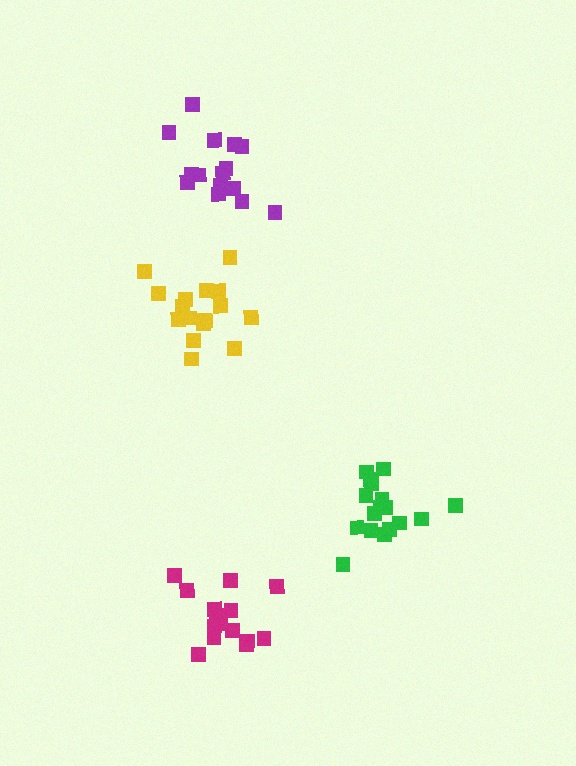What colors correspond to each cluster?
The clusters are colored: yellow, magenta, purple, green.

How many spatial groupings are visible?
There are 4 spatial groupings.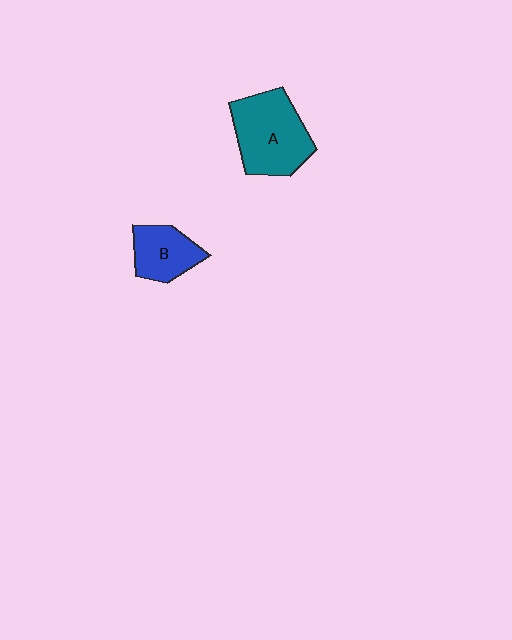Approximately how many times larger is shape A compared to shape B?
Approximately 1.7 times.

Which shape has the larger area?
Shape A (teal).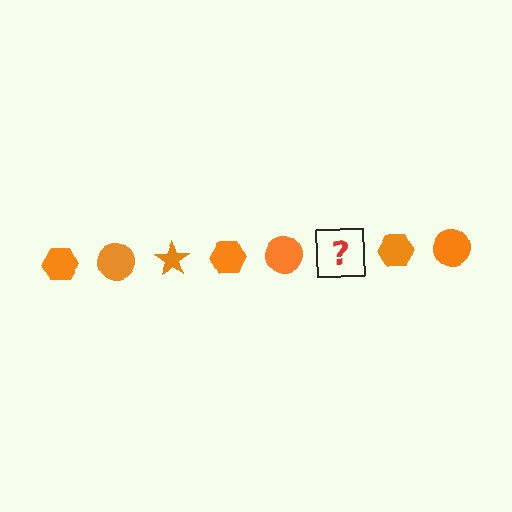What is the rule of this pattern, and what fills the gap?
The rule is that the pattern cycles through hexagon, circle, star shapes in orange. The gap should be filled with an orange star.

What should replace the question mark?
The question mark should be replaced with an orange star.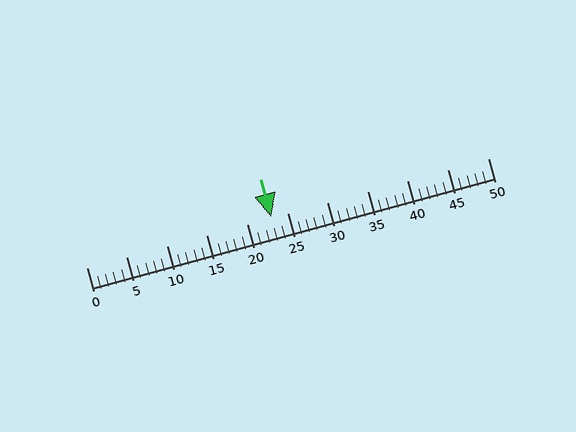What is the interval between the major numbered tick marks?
The major tick marks are spaced 5 units apart.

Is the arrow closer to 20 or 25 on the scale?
The arrow is closer to 25.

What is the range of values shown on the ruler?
The ruler shows values from 0 to 50.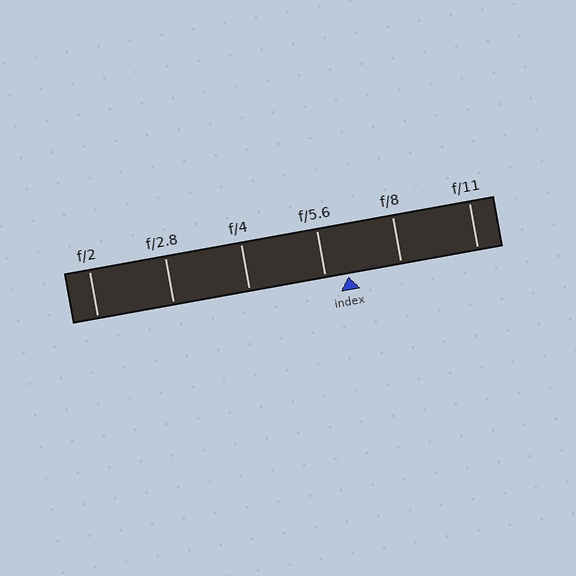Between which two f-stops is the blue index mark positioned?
The index mark is between f/5.6 and f/8.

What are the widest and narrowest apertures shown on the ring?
The widest aperture shown is f/2 and the narrowest is f/11.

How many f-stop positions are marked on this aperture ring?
There are 6 f-stop positions marked.